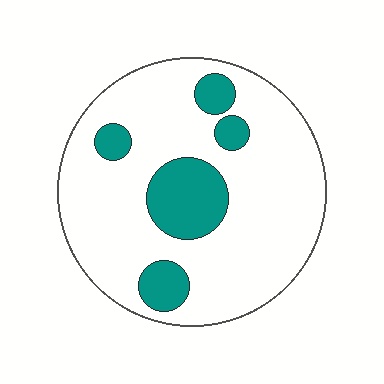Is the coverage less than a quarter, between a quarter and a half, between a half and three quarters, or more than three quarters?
Less than a quarter.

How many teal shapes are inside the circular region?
5.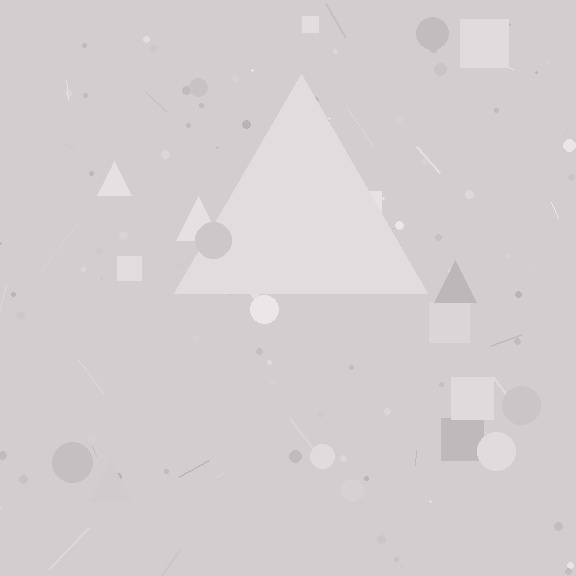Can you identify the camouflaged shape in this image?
The camouflaged shape is a triangle.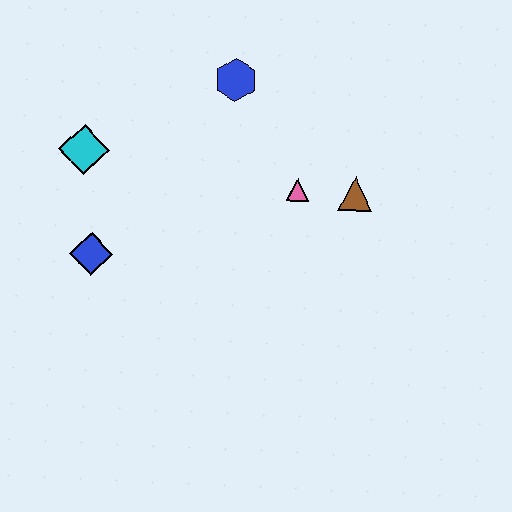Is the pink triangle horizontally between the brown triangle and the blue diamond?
Yes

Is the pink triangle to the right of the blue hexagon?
Yes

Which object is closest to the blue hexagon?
The pink triangle is closest to the blue hexagon.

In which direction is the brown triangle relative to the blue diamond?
The brown triangle is to the right of the blue diamond.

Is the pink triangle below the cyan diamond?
Yes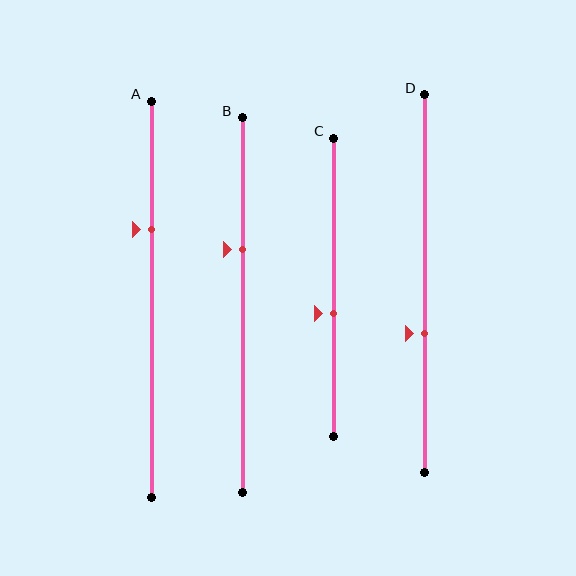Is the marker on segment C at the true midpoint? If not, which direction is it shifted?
No, the marker on segment C is shifted downward by about 9% of the segment length.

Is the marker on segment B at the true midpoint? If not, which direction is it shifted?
No, the marker on segment B is shifted upward by about 15% of the segment length.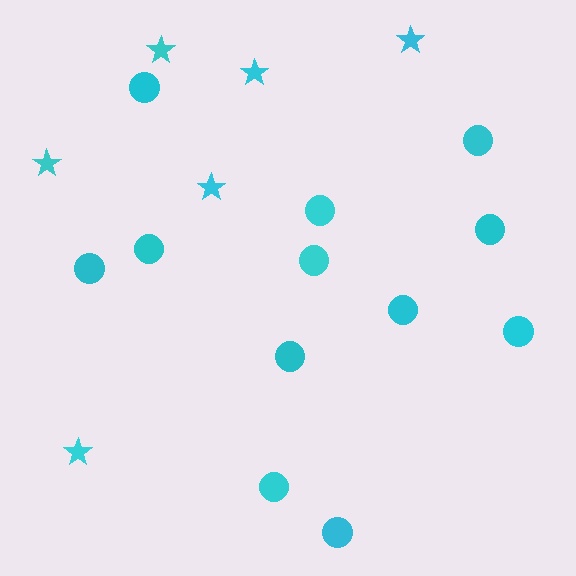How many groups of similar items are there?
There are 2 groups: one group of stars (6) and one group of circles (12).